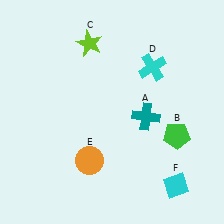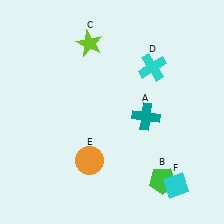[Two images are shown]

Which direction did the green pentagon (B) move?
The green pentagon (B) moved down.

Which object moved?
The green pentagon (B) moved down.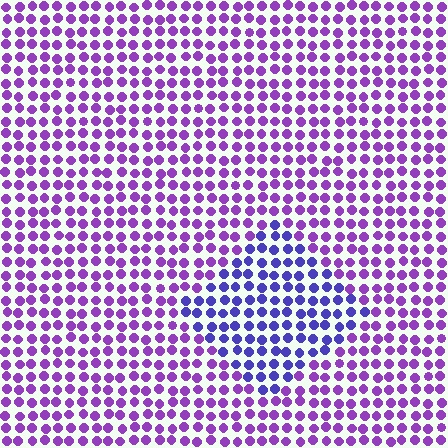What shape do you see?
I see a diamond.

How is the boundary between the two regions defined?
The boundary is defined purely by a slight shift in hue (about 35 degrees). Spacing, size, and orientation are identical on both sides.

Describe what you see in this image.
The image is filled with small purple elements in a uniform arrangement. A diamond-shaped region is visible where the elements are tinted to a slightly different hue, forming a subtle color boundary.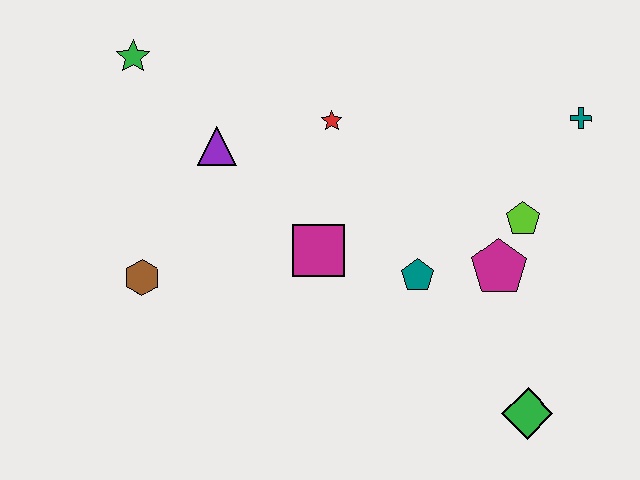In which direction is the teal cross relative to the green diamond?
The teal cross is above the green diamond.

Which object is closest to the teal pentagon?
The magenta pentagon is closest to the teal pentagon.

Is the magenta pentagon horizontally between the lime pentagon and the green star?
Yes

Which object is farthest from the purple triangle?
The green diamond is farthest from the purple triangle.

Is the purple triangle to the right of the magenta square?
No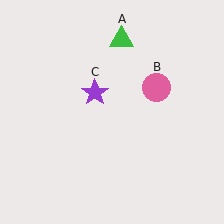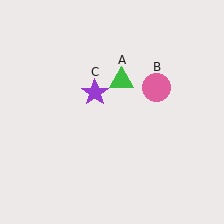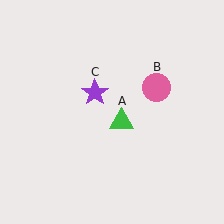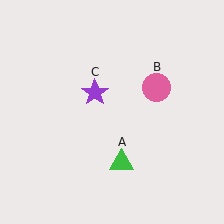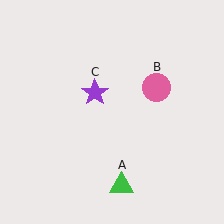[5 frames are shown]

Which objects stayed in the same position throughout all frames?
Pink circle (object B) and purple star (object C) remained stationary.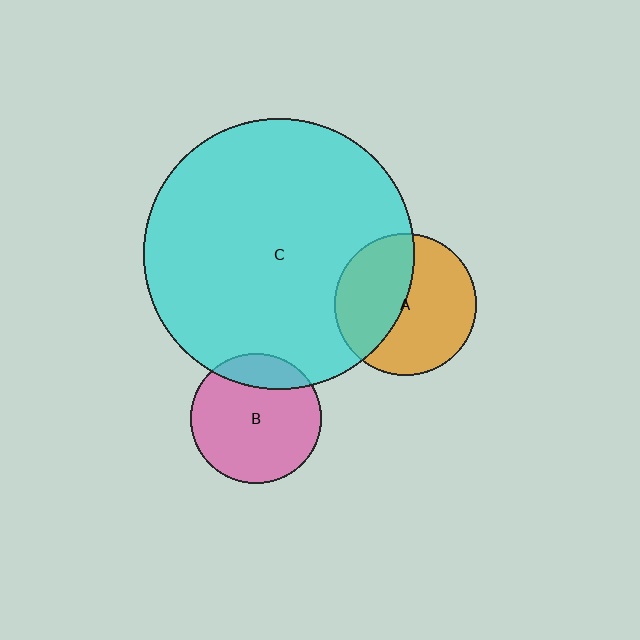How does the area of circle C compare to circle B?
Approximately 4.3 times.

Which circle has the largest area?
Circle C (cyan).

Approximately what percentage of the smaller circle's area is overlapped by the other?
Approximately 45%.